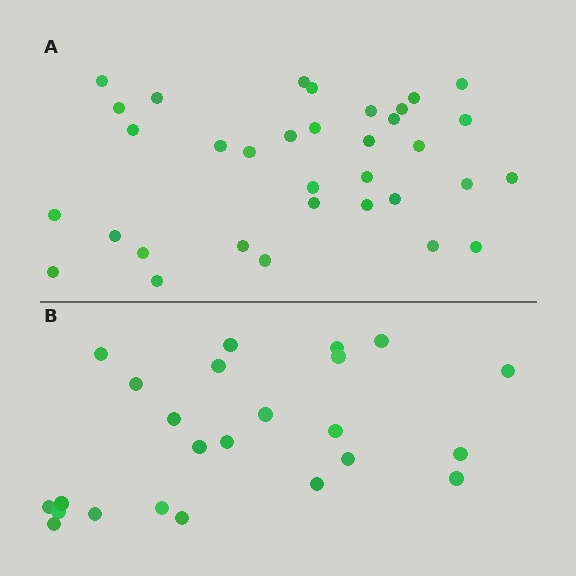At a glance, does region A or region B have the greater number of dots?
Region A (the top region) has more dots.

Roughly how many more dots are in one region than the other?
Region A has roughly 10 or so more dots than region B.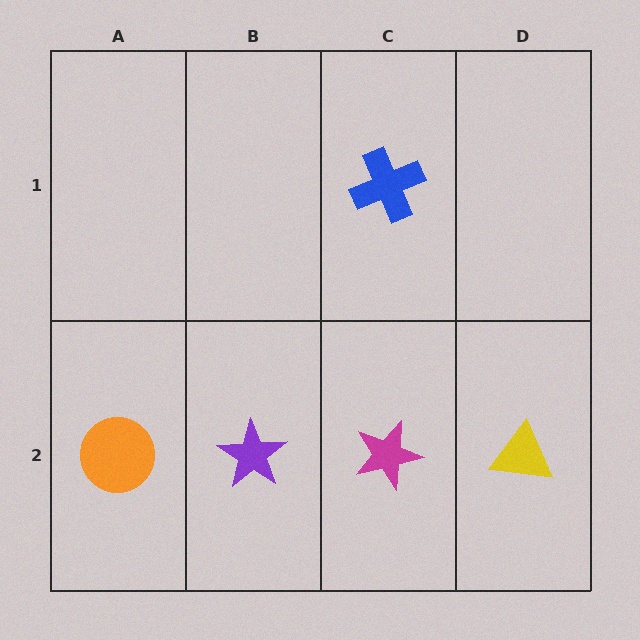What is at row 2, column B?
A purple star.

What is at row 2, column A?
An orange circle.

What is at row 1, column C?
A blue cross.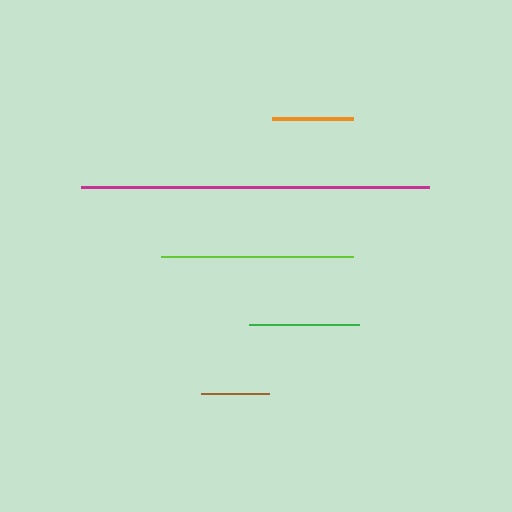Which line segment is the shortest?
The brown line is the shortest at approximately 68 pixels.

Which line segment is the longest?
The magenta line is the longest at approximately 348 pixels.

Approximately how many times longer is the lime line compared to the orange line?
The lime line is approximately 2.4 times the length of the orange line.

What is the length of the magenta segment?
The magenta segment is approximately 348 pixels long.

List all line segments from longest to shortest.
From longest to shortest: magenta, lime, green, orange, brown.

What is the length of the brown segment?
The brown segment is approximately 68 pixels long.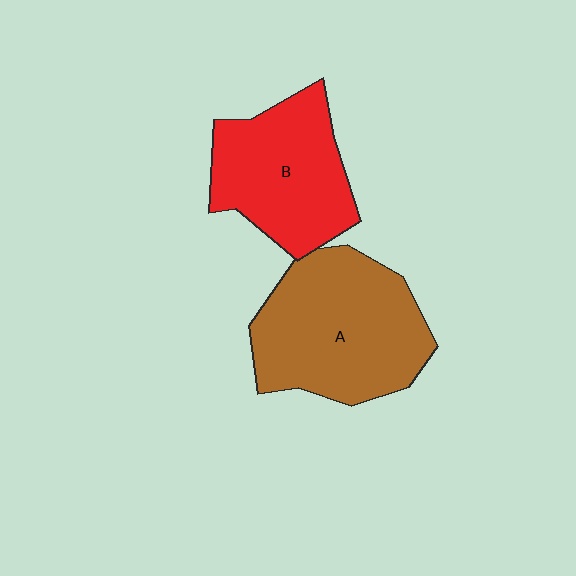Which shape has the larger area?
Shape A (brown).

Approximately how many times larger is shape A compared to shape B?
Approximately 1.3 times.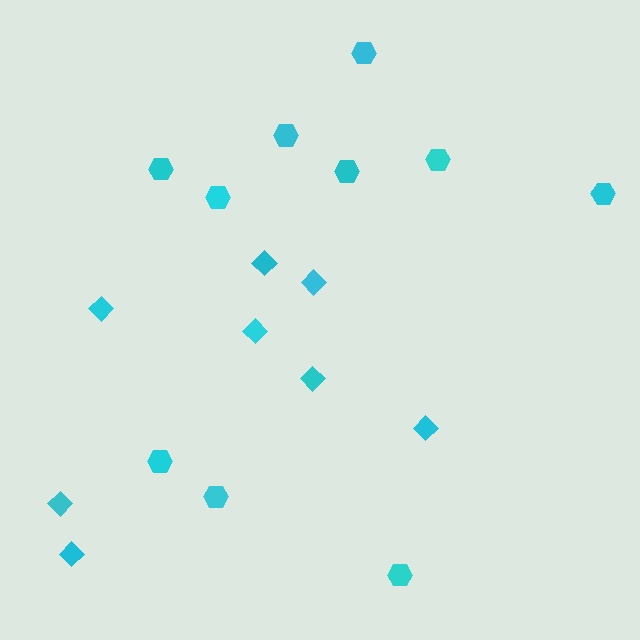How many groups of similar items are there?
There are 2 groups: one group of diamonds (8) and one group of hexagons (10).